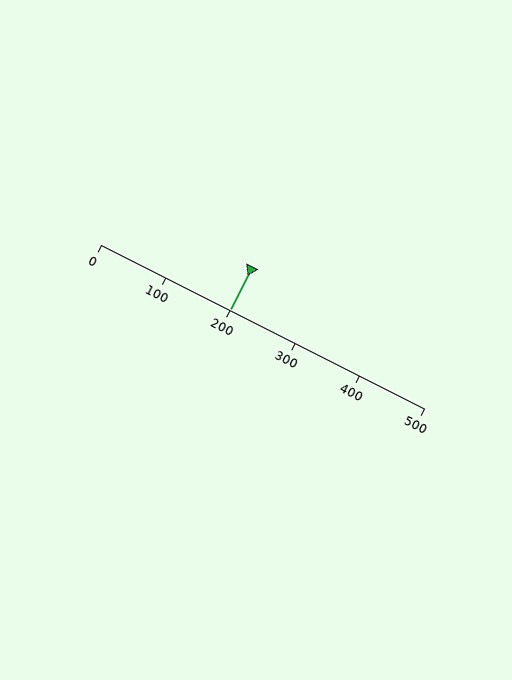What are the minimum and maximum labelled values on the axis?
The axis runs from 0 to 500.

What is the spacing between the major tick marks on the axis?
The major ticks are spaced 100 apart.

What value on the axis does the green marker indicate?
The marker indicates approximately 200.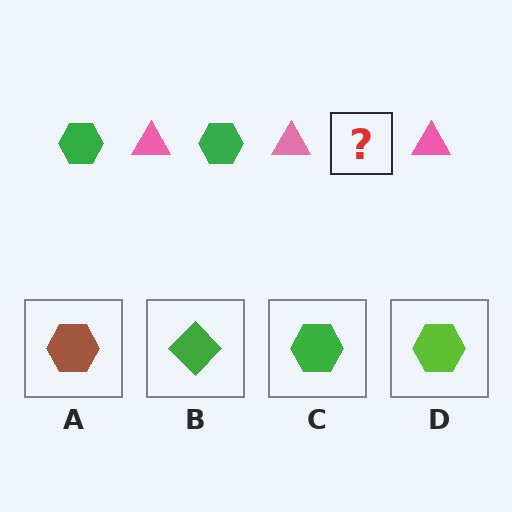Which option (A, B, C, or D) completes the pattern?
C.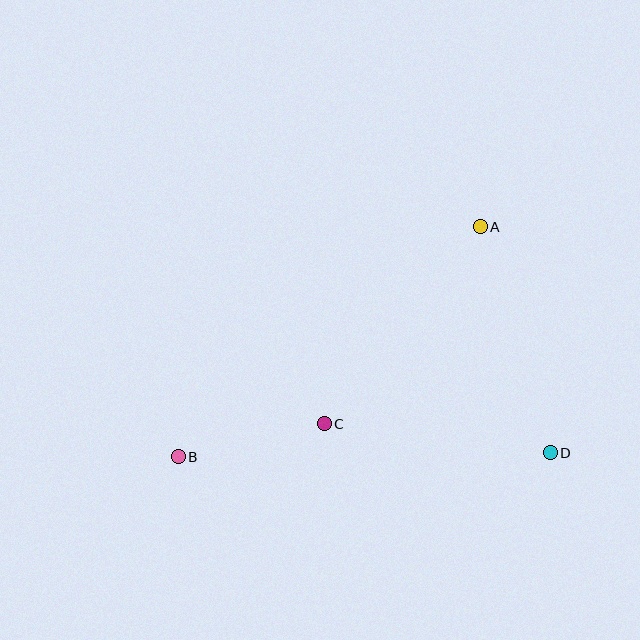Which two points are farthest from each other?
Points A and B are farthest from each other.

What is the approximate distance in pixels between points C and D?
The distance between C and D is approximately 228 pixels.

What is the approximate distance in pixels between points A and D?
The distance between A and D is approximately 237 pixels.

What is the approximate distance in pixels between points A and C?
The distance between A and C is approximately 251 pixels.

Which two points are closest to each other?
Points B and C are closest to each other.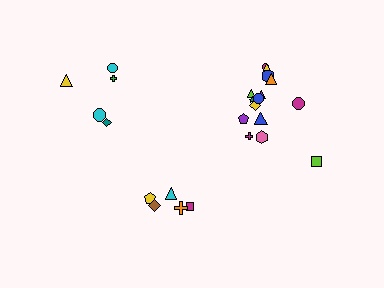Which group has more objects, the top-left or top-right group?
The top-right group.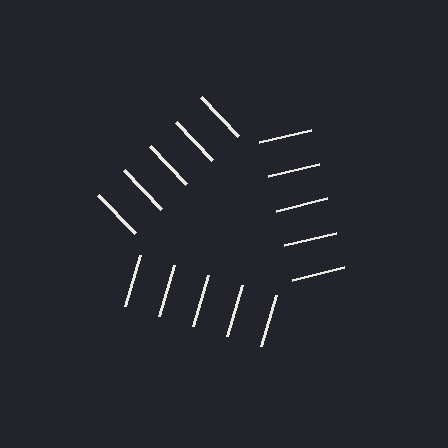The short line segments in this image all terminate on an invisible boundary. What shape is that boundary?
An illusory triangle — the line segments terminate on its edges but no continuous stroke is drawn.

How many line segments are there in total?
15 — 5 along each of the 3 edges.